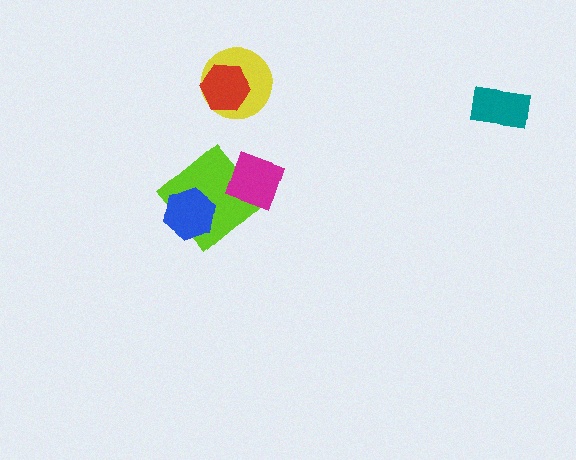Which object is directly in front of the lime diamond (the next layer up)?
The blue hexagon is directly in front of the lime diamond.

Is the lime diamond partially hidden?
Yes, it is partially covered by another shape.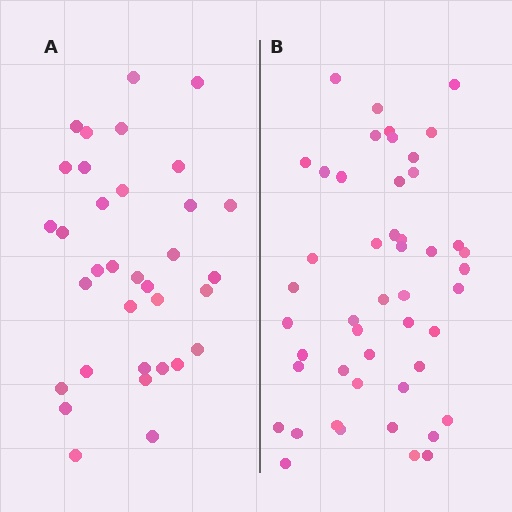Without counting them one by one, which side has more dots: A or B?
Region B (the right region) has more dots.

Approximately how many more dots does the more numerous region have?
Region B has approximately 15 more dots than region A.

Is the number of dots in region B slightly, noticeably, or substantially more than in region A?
Region B has noticeably more, but not dramatically so. The ratio is roughly 1.4 to 1.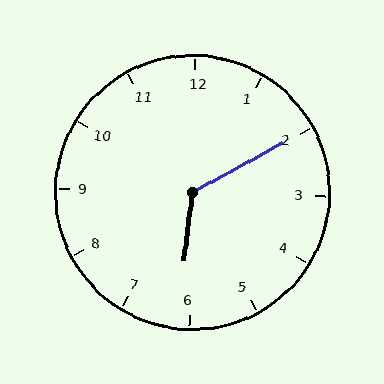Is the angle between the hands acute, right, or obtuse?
It is obtuse.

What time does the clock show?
6:10.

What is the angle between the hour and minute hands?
Approximately 125 degrees.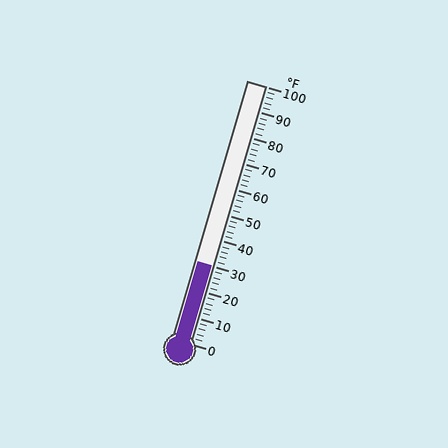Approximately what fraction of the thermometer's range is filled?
The thermometer is filled to approximately 30% of its range.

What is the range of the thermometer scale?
The thermometer scale ranges from 0°F to 100°F.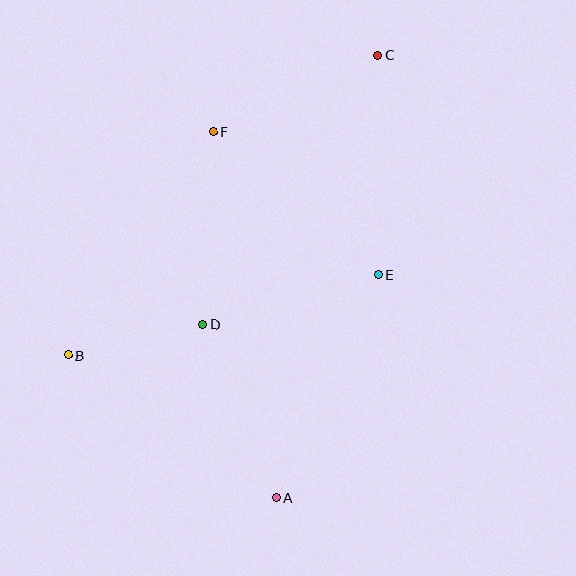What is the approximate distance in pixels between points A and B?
The distance between A and B is approximately 252 pixels.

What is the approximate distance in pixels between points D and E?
The distance between D and E is approximately 183 pixels.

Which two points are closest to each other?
Points B and D are closest to each other.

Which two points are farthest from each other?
Points A and C are farthest from each other.